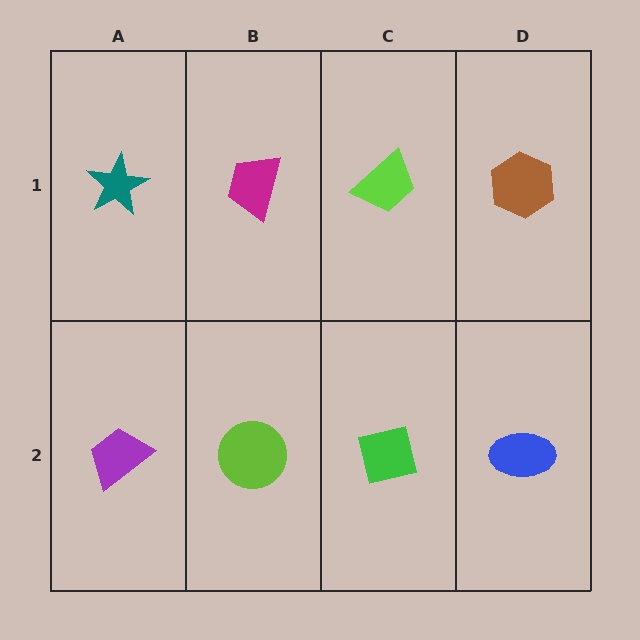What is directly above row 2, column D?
A brown hexagon.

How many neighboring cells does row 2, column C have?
3.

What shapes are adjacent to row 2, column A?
A teal star (row 1, column A), a lime circle (row 2, column B).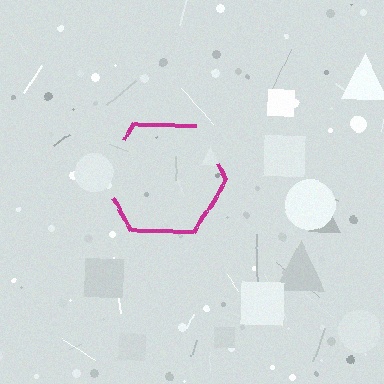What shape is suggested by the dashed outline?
The dashed outline suggests a hexagon.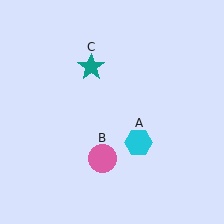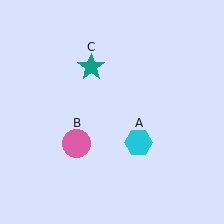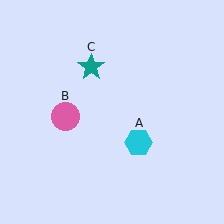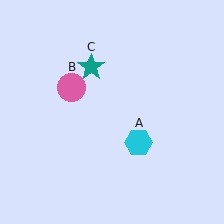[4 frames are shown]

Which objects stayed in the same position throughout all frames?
Cyan hexagon (object A) and teal star (object C) remained stationary.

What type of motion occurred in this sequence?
The pink circle (object B) rotated clockwise around the center of the scene.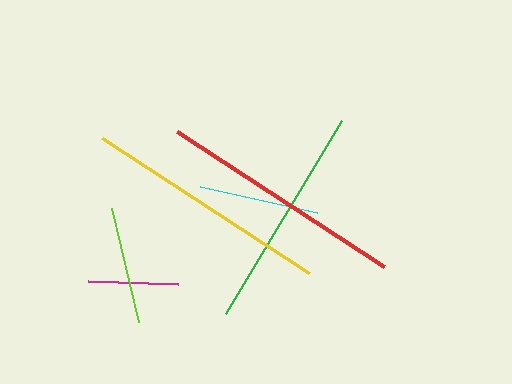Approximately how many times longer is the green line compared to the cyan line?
The green line is approximately 1.9 times the length of the cyan line.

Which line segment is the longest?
The yellow line is the longest at approximately 247 pixels.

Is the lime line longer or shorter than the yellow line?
The yellow line is longer than the lime line.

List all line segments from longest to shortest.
From longest to shortest: yellow, red, green, cyan, lime, magenta.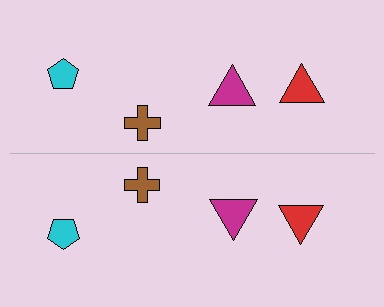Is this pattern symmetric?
Yes, this pattern has bilateral (reflection) symmetry.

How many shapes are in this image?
There are 8 shapes in this image.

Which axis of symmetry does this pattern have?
The pattern has a horizontal axis of symmetry running through the center of the image.